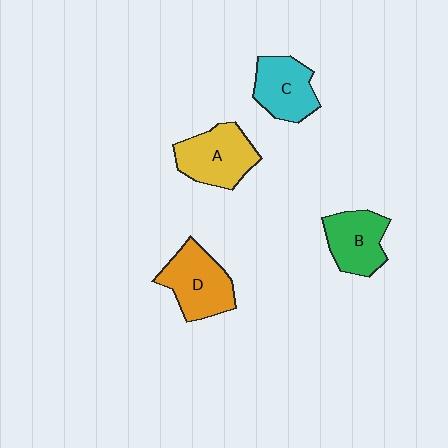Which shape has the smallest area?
Shape C (cyan).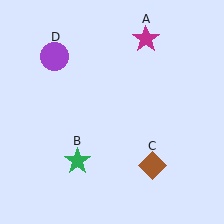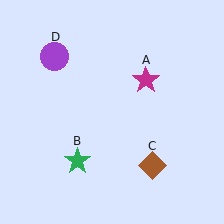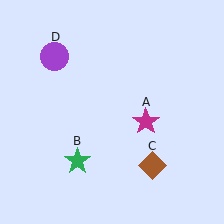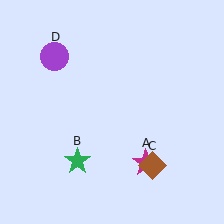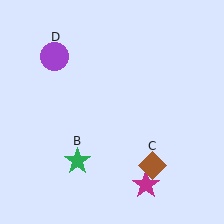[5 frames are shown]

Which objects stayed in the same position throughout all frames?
Green star (object B) and brown diamond (object C) and purple circle (object D) remained stationary.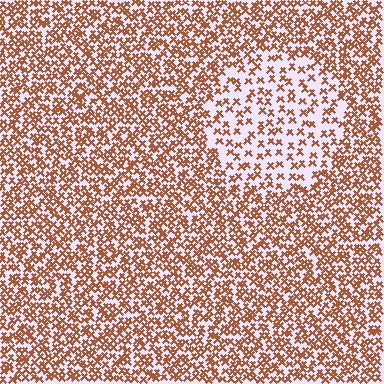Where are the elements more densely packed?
The elements are more densely packed outside the circle boundary.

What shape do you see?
I see a circle.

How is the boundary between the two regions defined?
The boundary is defined by a change in element density (approximately 2.1x ratio). All elements are the same color, size, and shape.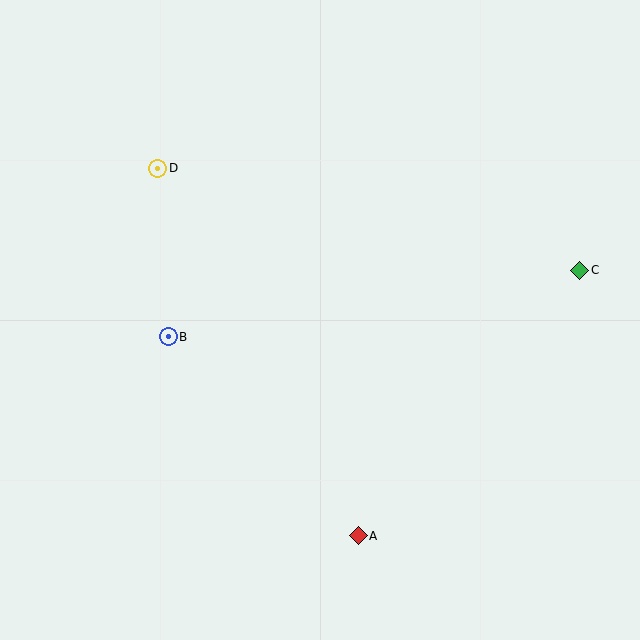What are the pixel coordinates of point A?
Point A is at (358, 536).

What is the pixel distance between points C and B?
The distance between C and B is 417 pixels.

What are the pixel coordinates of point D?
Point D is at (158, 168).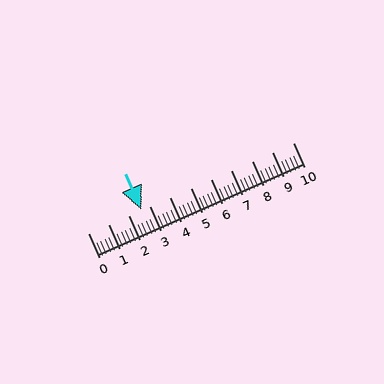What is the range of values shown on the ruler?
The ruler shows values from 0 to 10.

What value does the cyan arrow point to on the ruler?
The cyan arrow points to approximately 2.6.